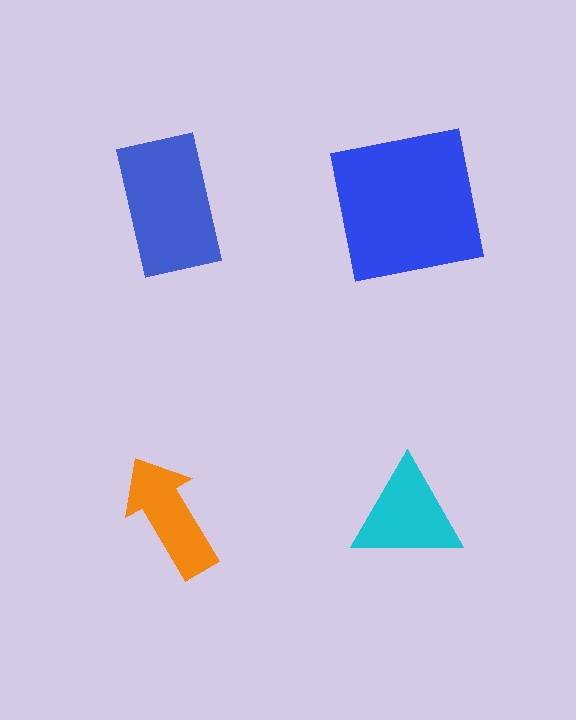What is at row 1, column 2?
A blue square.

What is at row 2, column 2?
A cyan triangle.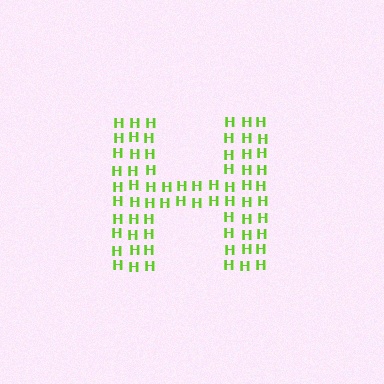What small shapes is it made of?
It is made of small letter H's.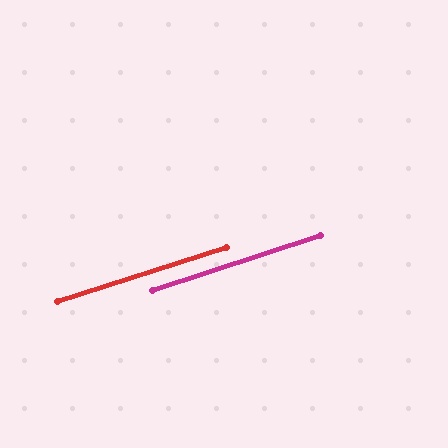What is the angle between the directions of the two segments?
Approximately 0 degrees.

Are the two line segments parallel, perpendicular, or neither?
Parallel — their directions differ by only 0.3°.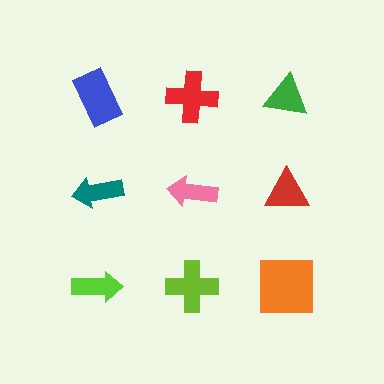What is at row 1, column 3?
A green triangle.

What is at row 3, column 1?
A lime arrow.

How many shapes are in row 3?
3 shapes.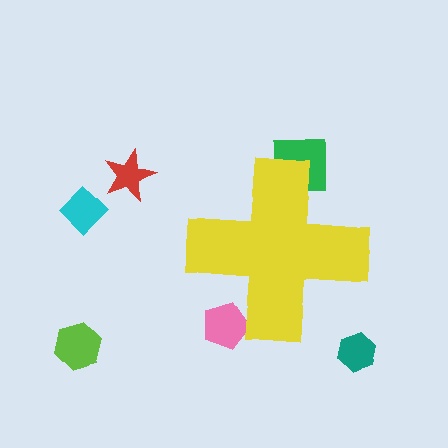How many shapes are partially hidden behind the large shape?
2 shapes are partially hidden.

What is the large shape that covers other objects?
A yellow cross.